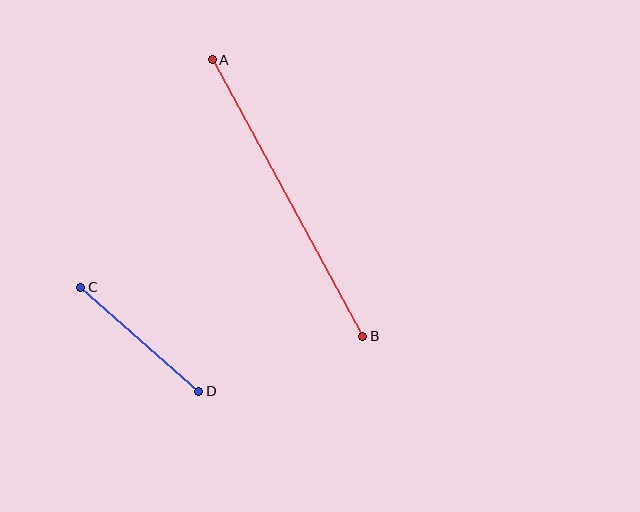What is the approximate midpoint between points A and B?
The midpoint is at approximately (287, 198) pixels.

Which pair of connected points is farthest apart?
Points A and B are farthest apart.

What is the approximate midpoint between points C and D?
The midpoint is at approximately (140, 339) pixels.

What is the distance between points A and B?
The distance is approximately 315 pixels.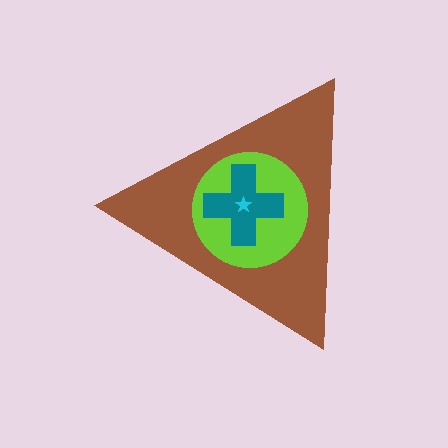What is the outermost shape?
The brown triangle.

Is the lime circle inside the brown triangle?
Yes.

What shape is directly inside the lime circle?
The teal cross.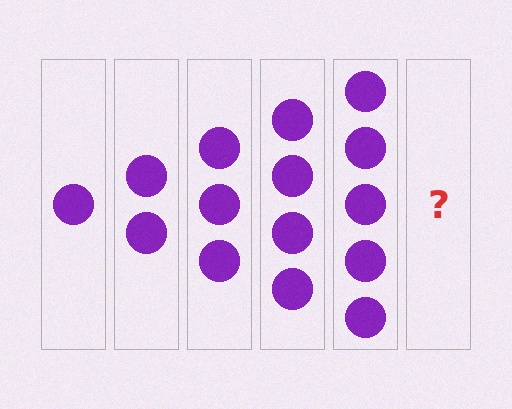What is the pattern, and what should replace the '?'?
The pattern is that each step adds one more circle. The '?' should be 6 circles.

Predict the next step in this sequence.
The next step is 6 circles.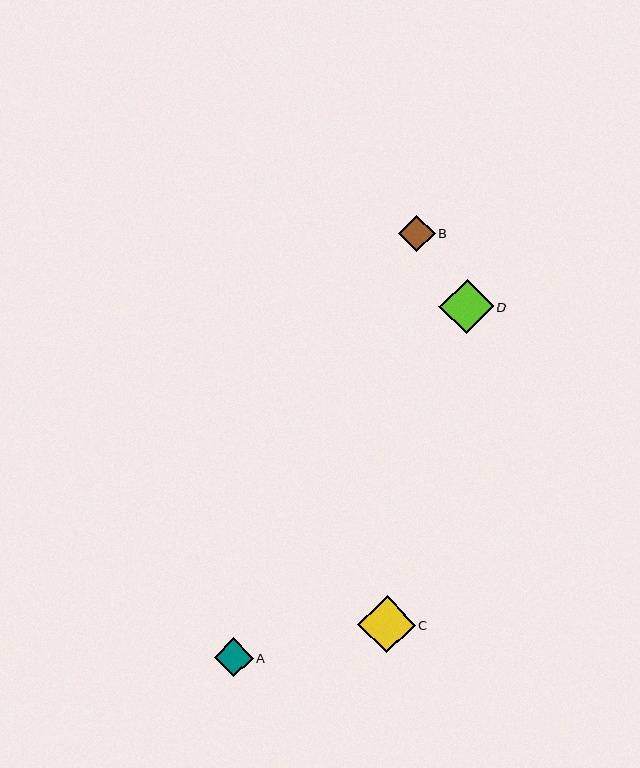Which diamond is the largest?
Diamond C is the largest with a size of approximately 57 pixels.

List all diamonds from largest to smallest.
From largest to smallest: C, D, A, B.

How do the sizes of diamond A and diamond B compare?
Diamond A and diamond B are approximately the same size.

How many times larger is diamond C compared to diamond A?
Diamond C is approximately 1.5 times the size of diamond A.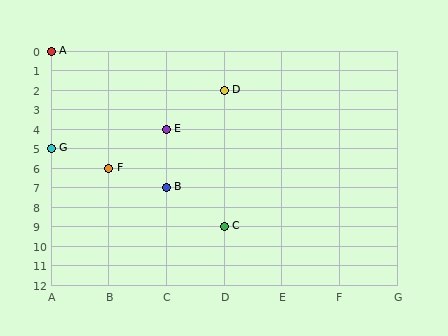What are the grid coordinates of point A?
Point A is at grid coordinates (A, 0).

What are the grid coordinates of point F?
Point F is at grid coordinates (B, 6).